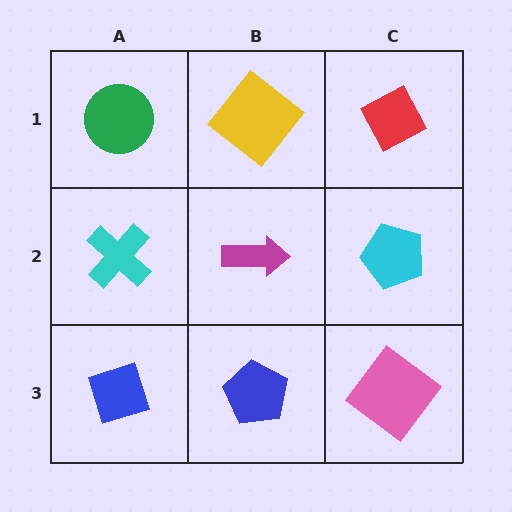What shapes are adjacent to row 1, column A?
A cyan cross (row 2, column A), a yellow diamond (row 1, column B).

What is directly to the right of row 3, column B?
A pink diamond.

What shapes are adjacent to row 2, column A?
A green circle (row 1, column A), a blue diamond (row 3, column A), a magenta arrow (row 2, column B).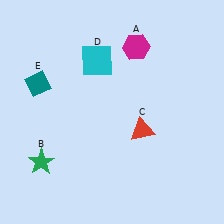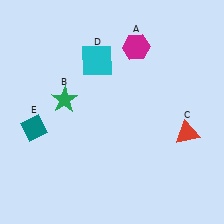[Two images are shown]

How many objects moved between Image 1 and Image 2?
3 objects moved between the two images.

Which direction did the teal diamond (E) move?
The teal diamond (E) moved down.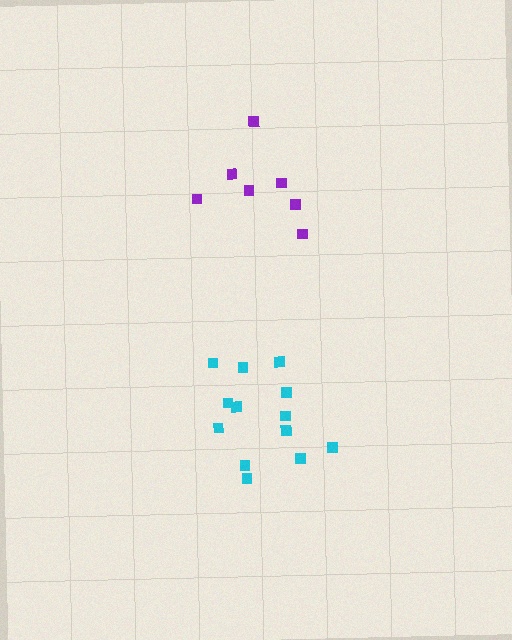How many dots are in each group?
Group 1: 13 dots, Group 2: 7 dots (20 total).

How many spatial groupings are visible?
There are 2 spatial groupings.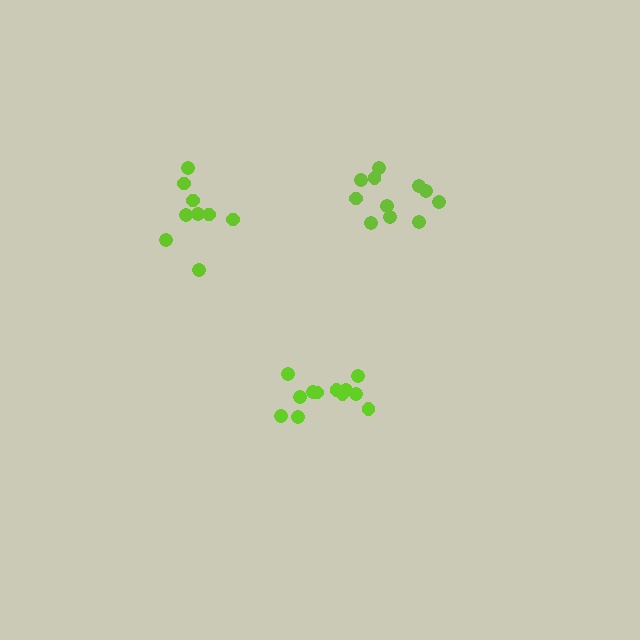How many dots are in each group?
Group 1: 11 dots, Group 2: 9 dots, Group 3: 12 dots (32 total).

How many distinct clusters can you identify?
There are 3 distinct clusters.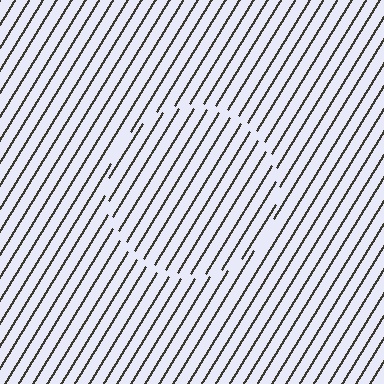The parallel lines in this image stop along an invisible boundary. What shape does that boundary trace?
An illusory circle. The interior of the shape contains the same grating, shifted by half a period — the contour is defined by the phase discontinuity where line-ends from the inner and outer gratings abut.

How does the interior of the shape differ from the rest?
The interior of the shape contains the same grating, shifted by half a period — the contour is defined by the phase discontinuity where line-ends from the inner and outer gratings abut.